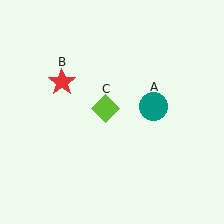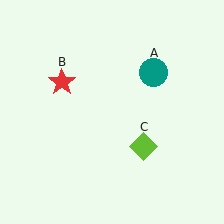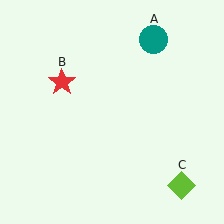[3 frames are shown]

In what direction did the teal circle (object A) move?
The teal circle (object A) moved up.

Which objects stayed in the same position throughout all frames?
Red star (object B) remained stationary.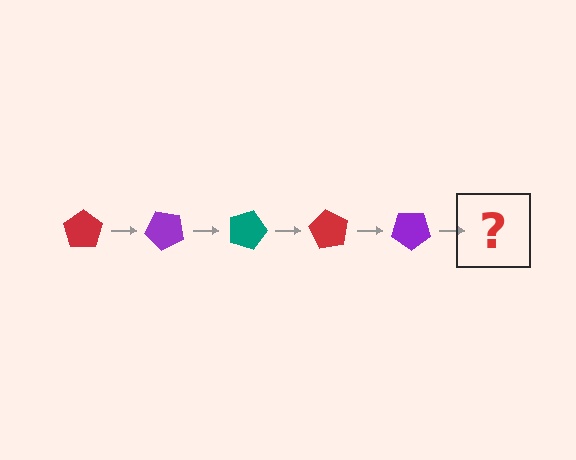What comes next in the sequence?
The next element should be a teal pentagon, rotated 225 degrees from the start.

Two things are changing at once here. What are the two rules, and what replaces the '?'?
The two rules are that it rotates 45 degrees each step and the color cycles through red, purple, and teal. The '?' should be a teal pentagon, rotated 225 degrees from the start.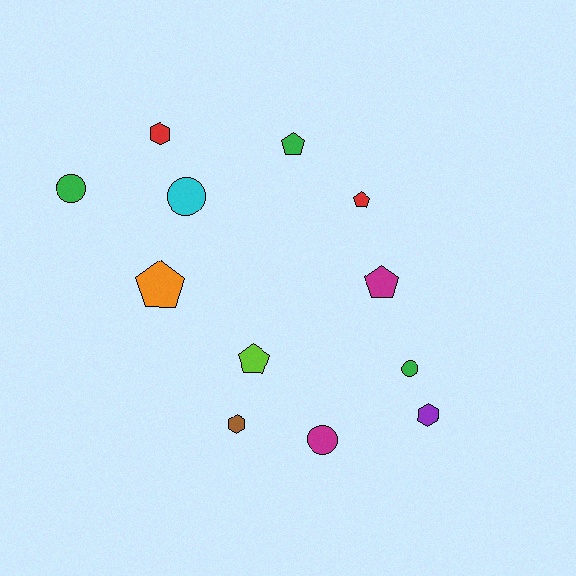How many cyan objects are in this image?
There is 1 cyan object.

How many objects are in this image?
There are 12 objects.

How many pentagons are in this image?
There are 5 pentagons.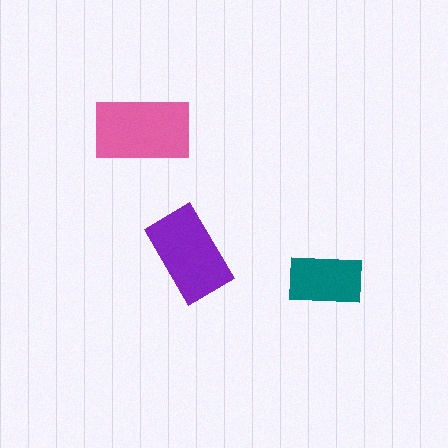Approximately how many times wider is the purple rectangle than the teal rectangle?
About 1.5 times wider.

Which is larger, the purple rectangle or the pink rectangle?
The pink one.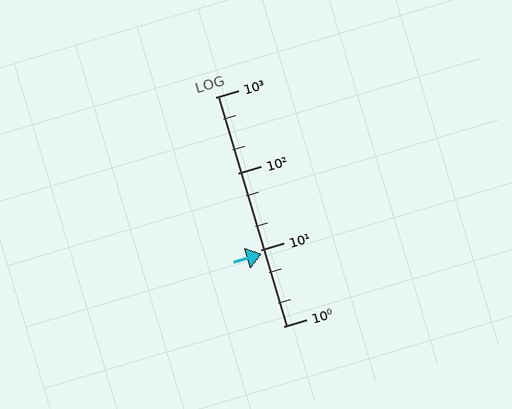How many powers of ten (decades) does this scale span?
The scale spans 3 decades, from 1 to 1000.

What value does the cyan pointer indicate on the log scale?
The pointer indicates approximately 8.9.